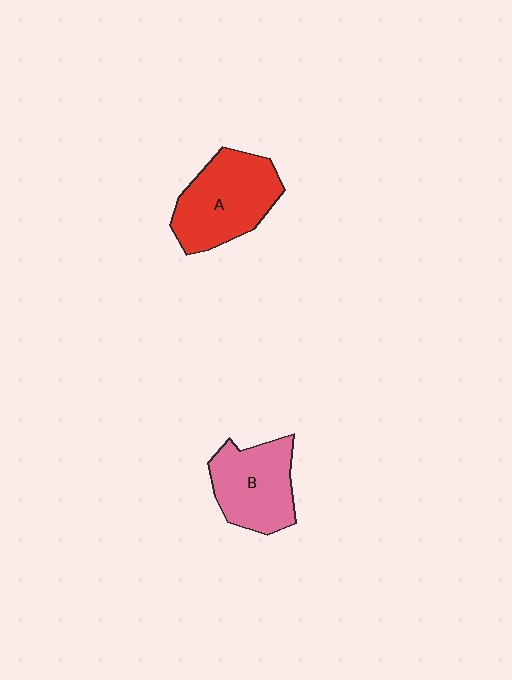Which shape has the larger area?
Shape A (red).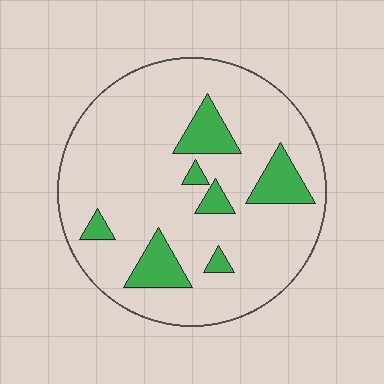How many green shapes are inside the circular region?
7.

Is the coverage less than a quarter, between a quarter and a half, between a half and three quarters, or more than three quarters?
Less than a quarter.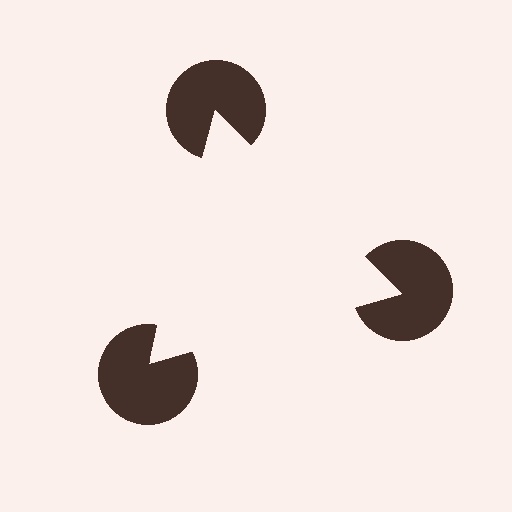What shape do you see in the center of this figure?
An illusory triangle — its edges are inferred from the aligned wedge cuts in the pac-man discs, not physically drawn.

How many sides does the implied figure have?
3 sides.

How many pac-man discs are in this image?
There are 3 — one at each vertex of the illusory triangle.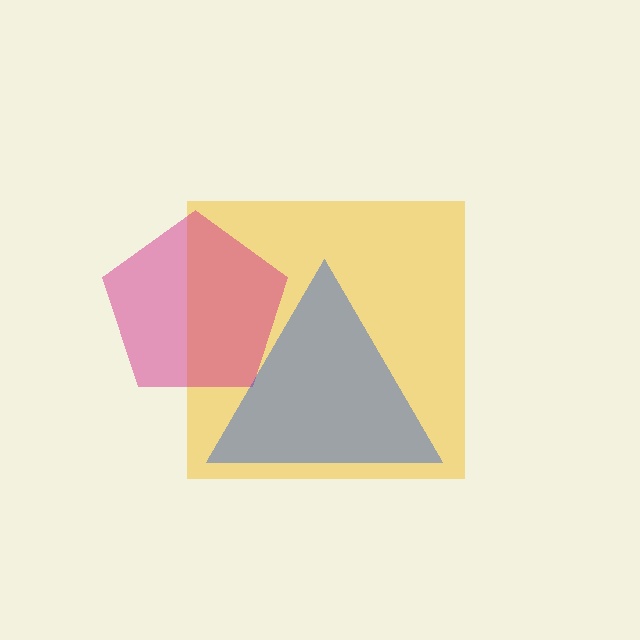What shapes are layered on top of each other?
The layered shapes are: a yellow square, a magenta pentagon, a blue triangle.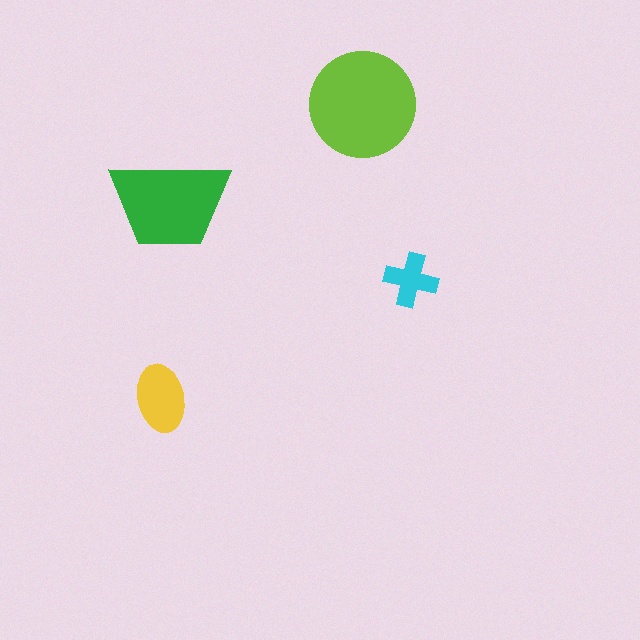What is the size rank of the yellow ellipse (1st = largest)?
3rd.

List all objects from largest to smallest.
The lime circle, the green trapezoid, the yellow ellipse, the cyan cross.